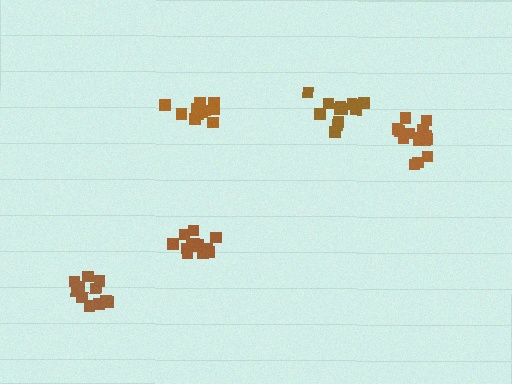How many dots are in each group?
Group 1: 13 dots, Group 2: 15 dots, Group 3: 12 dots, Group 4: 14 dots, Group 5: 11 dots (65 total).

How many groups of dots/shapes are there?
There are 5 groups.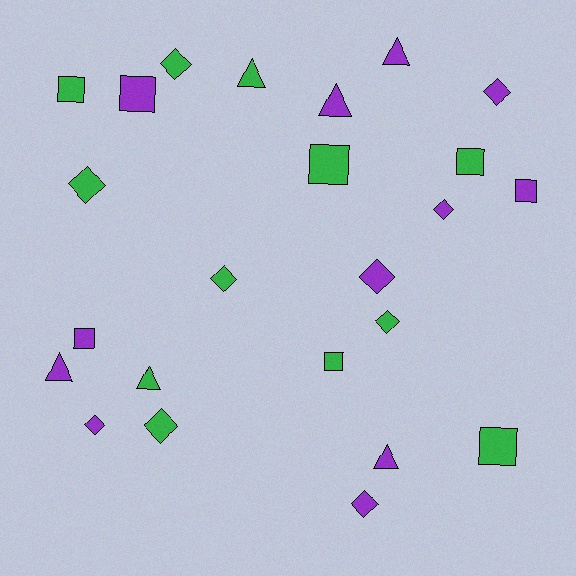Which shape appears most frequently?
Diamond, with 10 objects.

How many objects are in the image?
There are 24 objects.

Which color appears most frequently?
Green, with 12 objects.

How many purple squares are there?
There are 3 purple squares.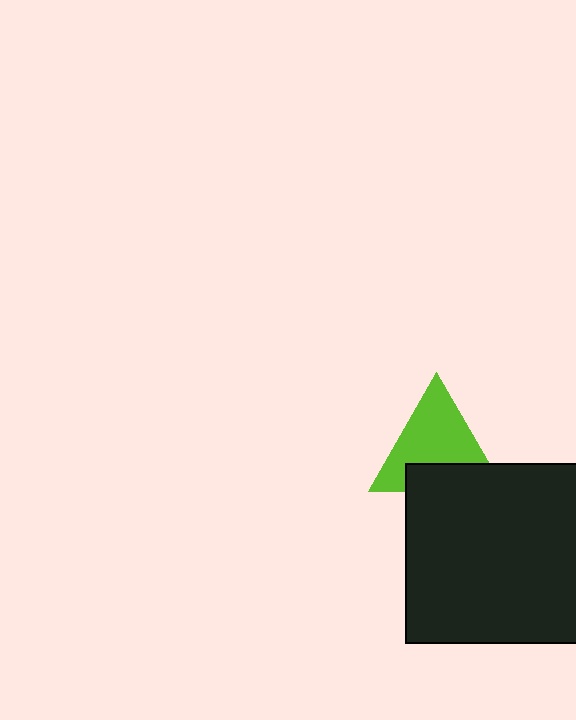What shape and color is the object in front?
The object in front is a black rectangle.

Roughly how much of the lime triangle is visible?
Most of it is visible (roughly 69%).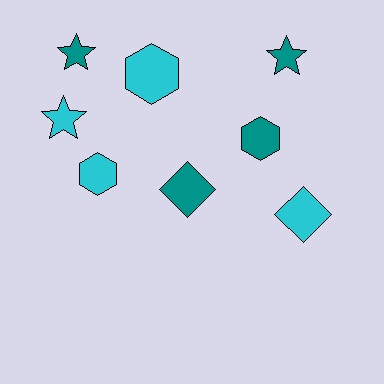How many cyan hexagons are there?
There are 2 cyan hexagons.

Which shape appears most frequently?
Star, with 3 objects.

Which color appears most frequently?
Cyan, with 4 objects.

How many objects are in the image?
There are 8 objects.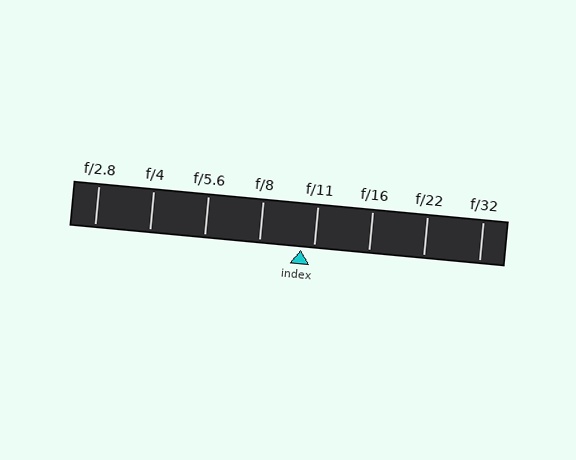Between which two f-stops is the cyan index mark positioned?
The index mark is between f/8 and f/11.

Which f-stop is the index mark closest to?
The index mark is closest to f/11.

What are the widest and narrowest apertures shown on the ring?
The widest aperture shown is f/2.8 and the narrowest is f/32.